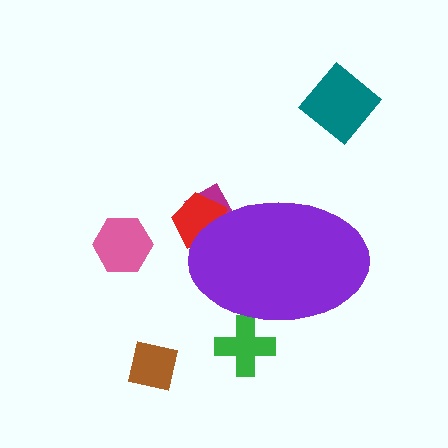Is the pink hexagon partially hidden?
No, the pink hexagon is fully visible.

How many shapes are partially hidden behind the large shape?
3 shapes are partially hidden.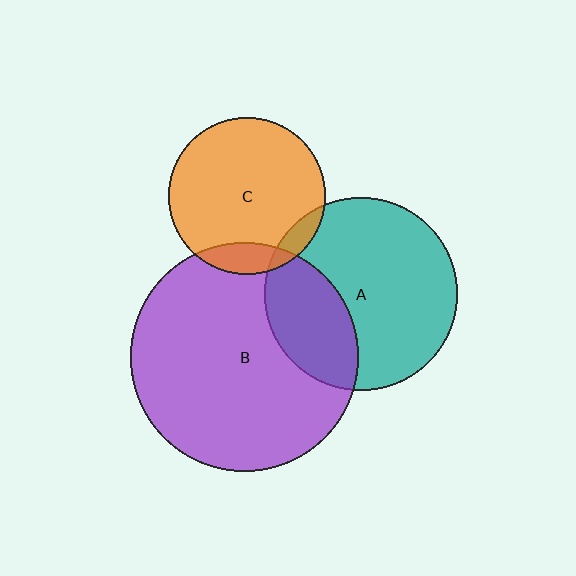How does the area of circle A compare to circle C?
Approximately 1.5 times.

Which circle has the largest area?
Circle B (purple).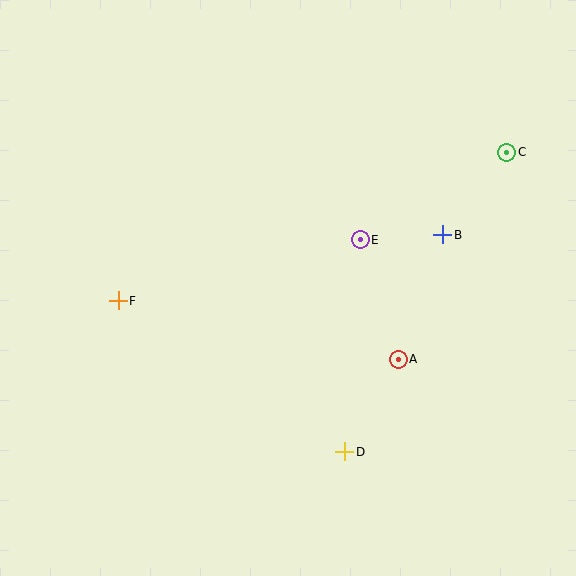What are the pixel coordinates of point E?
Point E is at (360, 240).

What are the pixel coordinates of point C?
Point C is at (507, 152).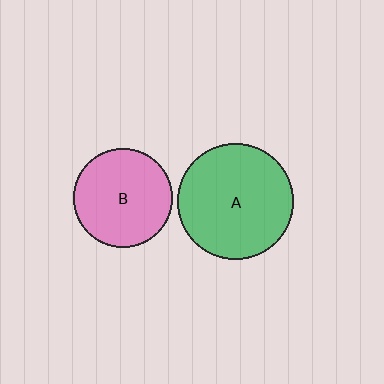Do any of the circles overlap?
No, none of the circles overlap.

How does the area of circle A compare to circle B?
Approximately 1.4 times.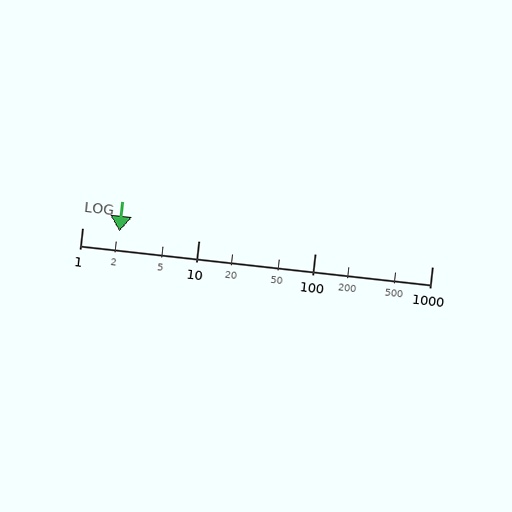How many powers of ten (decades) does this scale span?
The scale spans 3 decades, from 1 to 1000.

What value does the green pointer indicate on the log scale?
The pointer indicates approximately 2.1.